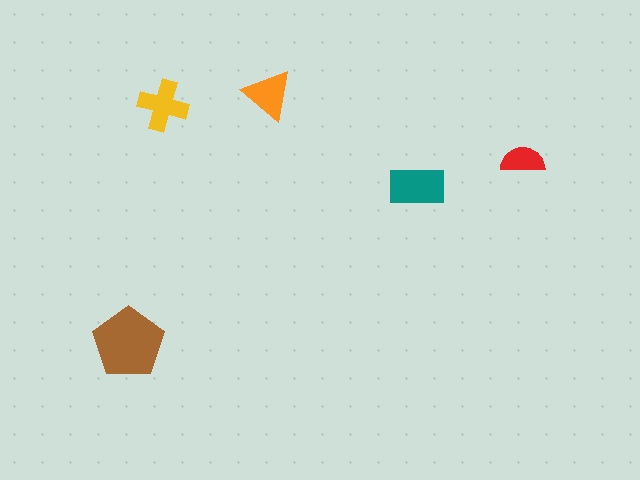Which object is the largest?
The brown pentagon.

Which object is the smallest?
The red semicircle.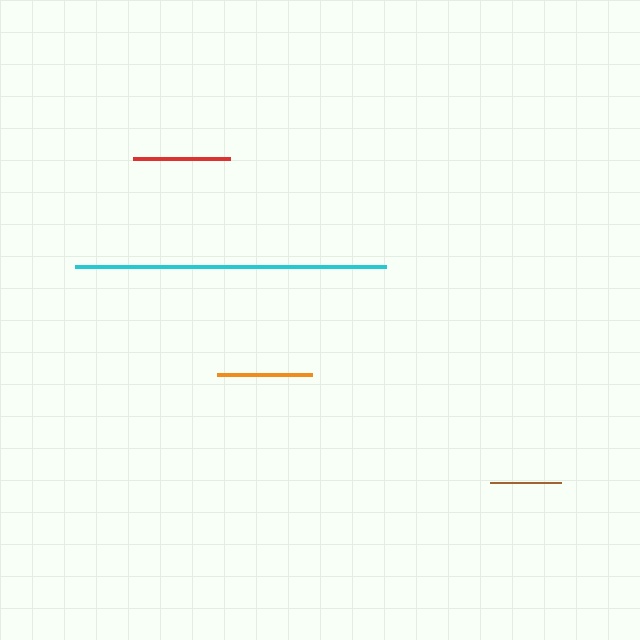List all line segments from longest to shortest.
From longest to shortest: cyan, red, orange, brown.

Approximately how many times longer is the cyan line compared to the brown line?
The cyan line is approximately 4.4 times the length of the brown line.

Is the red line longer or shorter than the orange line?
The red line is longer than the orange line.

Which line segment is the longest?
The cyan line is the longest at approximately 311 pixels.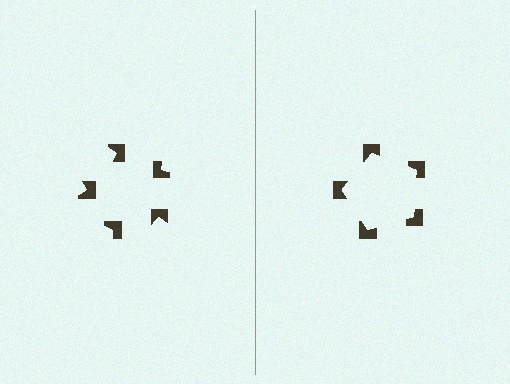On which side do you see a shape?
An illusory pentagon appears on the right side. On the left side the wedge cuts are rotated, so no coherent shape forms.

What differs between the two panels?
The notched squares are positioned identically on both sides; only the wedge orientations differ. On the right they align to a pentagon; on the left they are misaligned.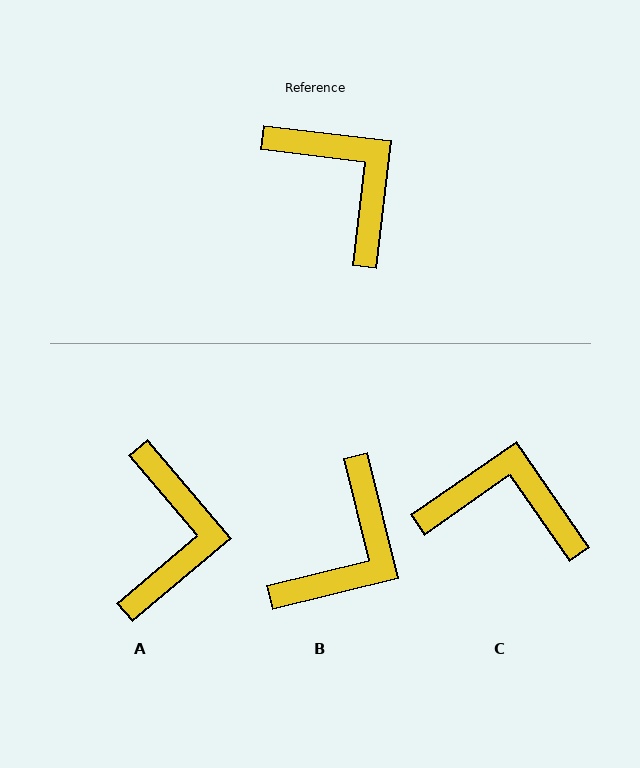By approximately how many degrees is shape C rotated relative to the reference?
Approximately 42 degrees counter-clockwise.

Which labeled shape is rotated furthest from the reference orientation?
B, about 69 degrees away.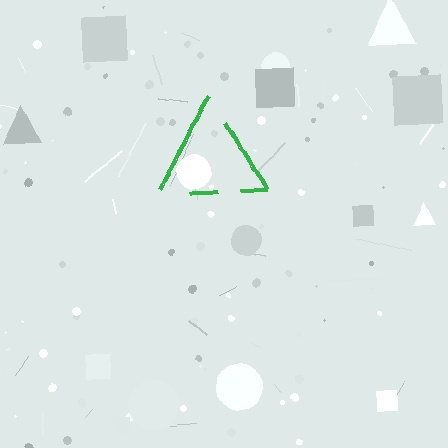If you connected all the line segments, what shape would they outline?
They would outline a triangle.